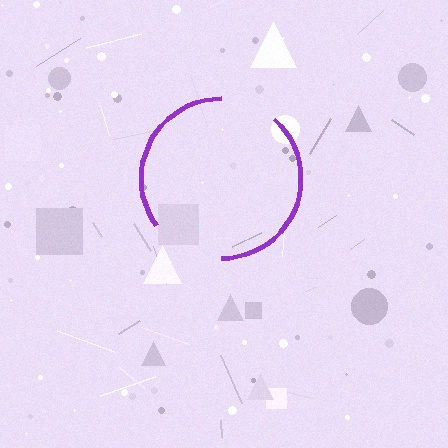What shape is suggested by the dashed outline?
The dashed outline suggests a circle.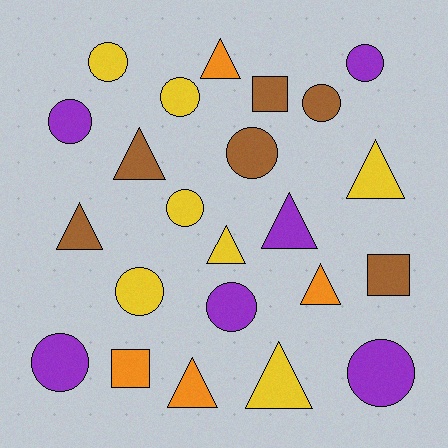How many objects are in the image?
There are 23 objects.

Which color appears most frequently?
Yellow, with 7 objects.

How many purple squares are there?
There are no purple squares.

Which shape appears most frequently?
Circle, with 11 objects.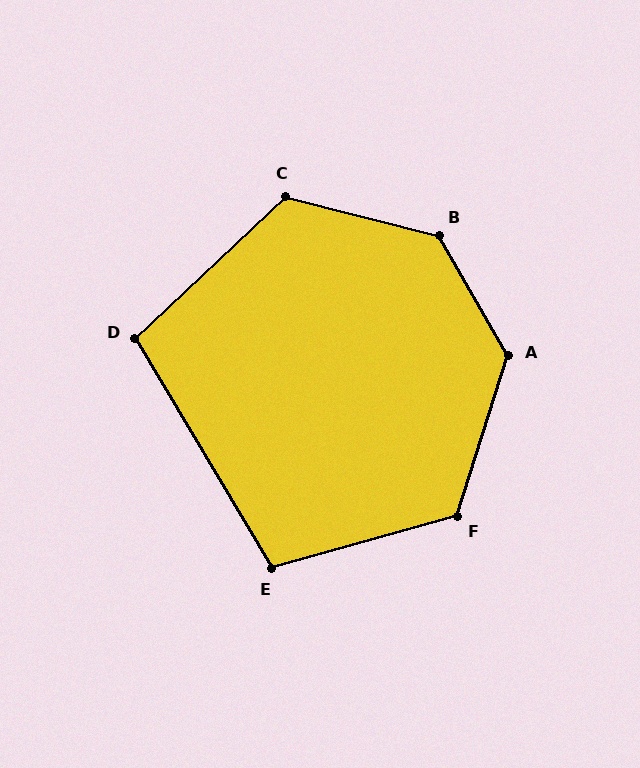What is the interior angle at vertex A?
Approximately 132 degrees (obtuse).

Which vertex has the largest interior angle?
B, at approximately 134 degrees.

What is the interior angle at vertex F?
Approximately 123 degrees (obtuse).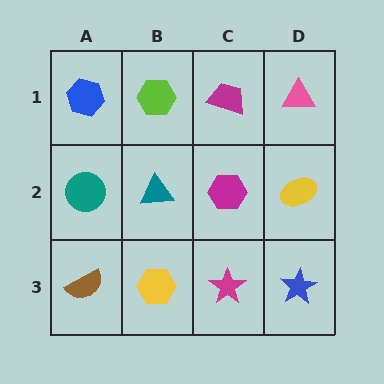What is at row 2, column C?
A magenta hexagon.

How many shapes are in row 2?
4 shapes.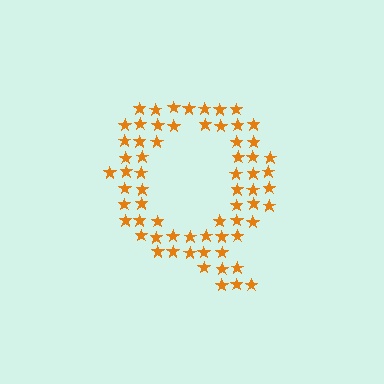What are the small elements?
The small elements are stars.